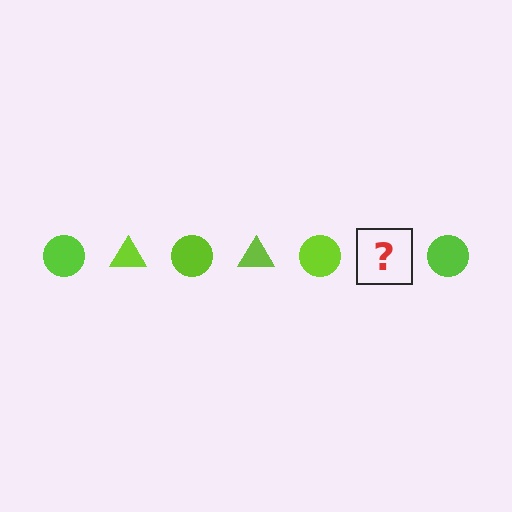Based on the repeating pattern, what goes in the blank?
The blank should be a lime triangle.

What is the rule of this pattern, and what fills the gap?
The rule is that the pattern cycles through circle, triangle shapes in lime. The gap should be filled with a lime triangle.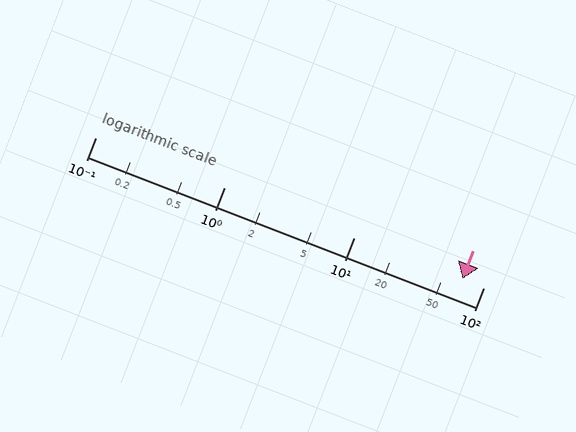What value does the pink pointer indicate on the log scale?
The pointer indicates approximately 69.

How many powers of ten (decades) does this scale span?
The scale spans 3 decades, from 0.1 to 100.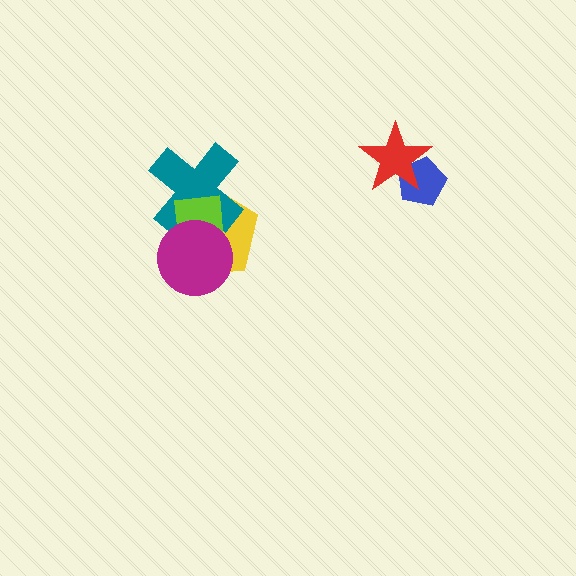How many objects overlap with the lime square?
3 objects overlap with the lime square.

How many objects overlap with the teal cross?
3 objects overlap with the teal cross.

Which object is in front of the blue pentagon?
The red star is in front of the blue pentagon.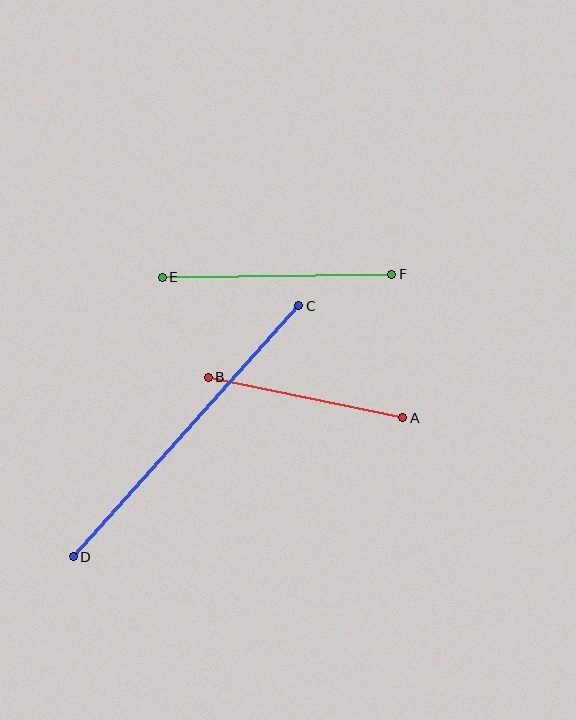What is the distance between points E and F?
The distance is approximately 229 pixels.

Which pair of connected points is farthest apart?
Points C and D are farthest apart.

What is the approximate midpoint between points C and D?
The midpoint is at approximately (186, 431) pixels.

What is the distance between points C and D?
The distance is approximately 337 pixels.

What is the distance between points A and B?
The distance is approximately 199 pixels.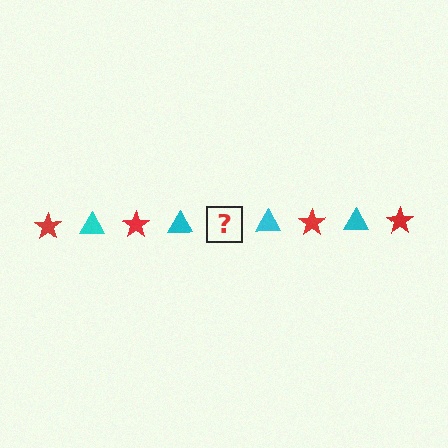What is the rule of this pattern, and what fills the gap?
The rule is that the pattern alternates between red star and cyan triangle. The gap should be filled with a red star.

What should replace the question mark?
The question mark should be replaced with a red star.